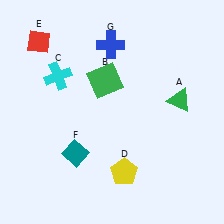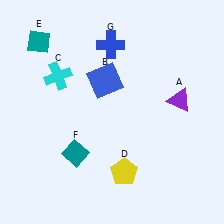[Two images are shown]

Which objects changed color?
A changed from green to purple. B changed from green to blue. E changed from red to teal.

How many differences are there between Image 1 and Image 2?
There are 3 differences between the two images.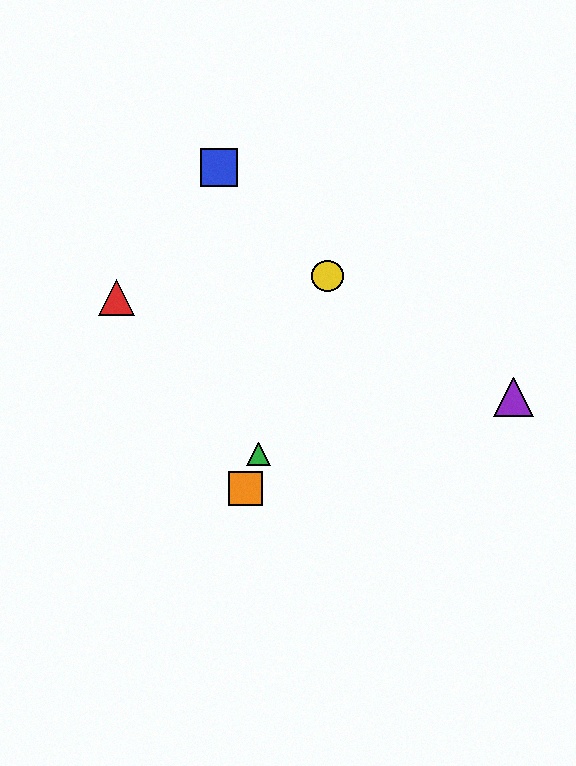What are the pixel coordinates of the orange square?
The orange square is at (245, 488).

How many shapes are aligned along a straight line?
3 shapes (the green triangle, the yellow circle, the orange square) are aligned along a straight line.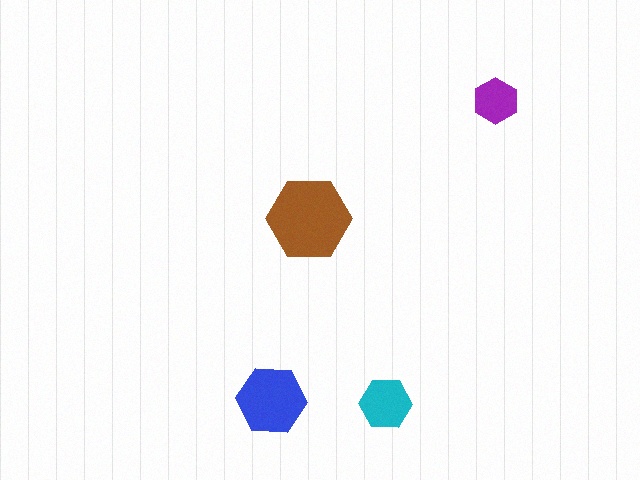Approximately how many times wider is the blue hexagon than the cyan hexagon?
About 1.5 times wider.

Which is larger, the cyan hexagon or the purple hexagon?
The cyan one.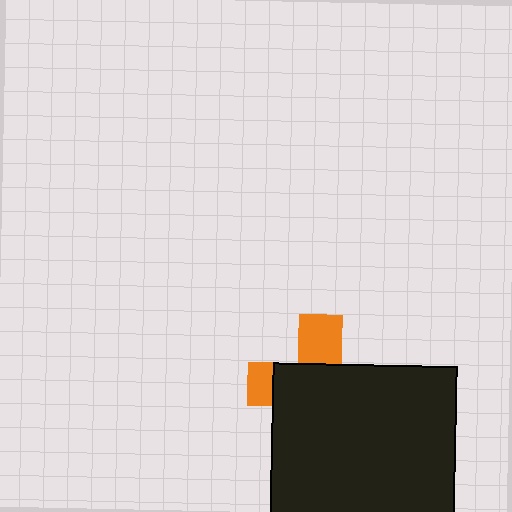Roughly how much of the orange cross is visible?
A small part of it is visible (roughly 31%).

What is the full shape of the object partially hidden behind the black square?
The partially hidden object is an orange cross.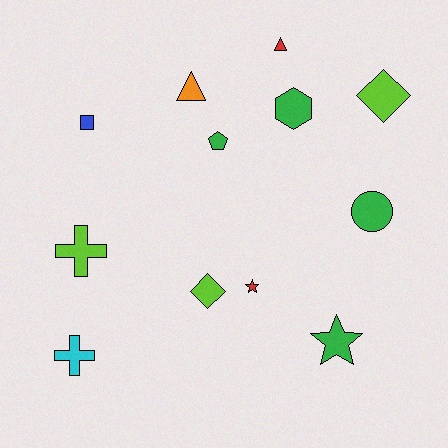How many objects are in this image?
There are 12 objects.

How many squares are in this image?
There is 1 square.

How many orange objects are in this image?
There is 1 orange object.